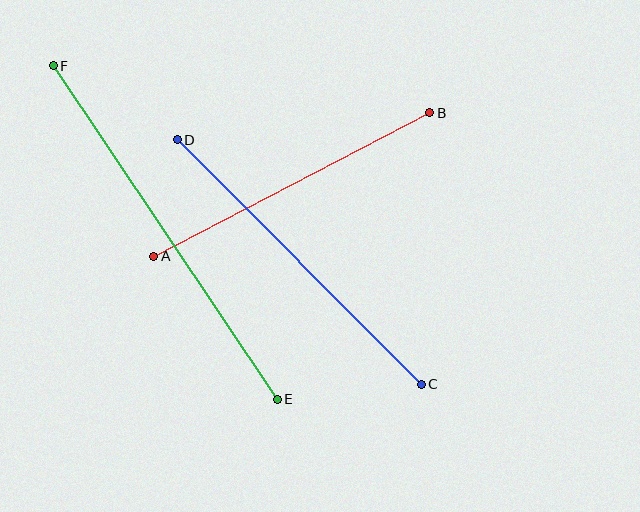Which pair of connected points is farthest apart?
Points E and F are farthest apart.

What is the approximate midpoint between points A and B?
The midpoint is at approximately (292, 184) pixels.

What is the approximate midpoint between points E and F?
The midpoint is at approximately (165, 232) pixels.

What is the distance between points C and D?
The distance is approximately 345 pixels.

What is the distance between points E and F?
The distance is approximately 402 pixels.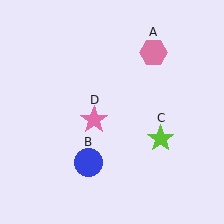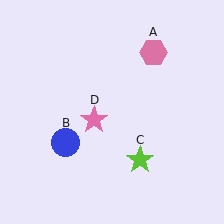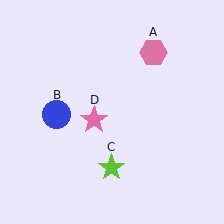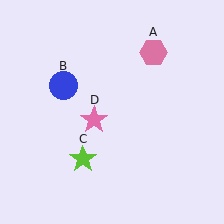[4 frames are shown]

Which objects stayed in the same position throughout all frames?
Pink hexagon (object A) and pink star (object D) remained stationary.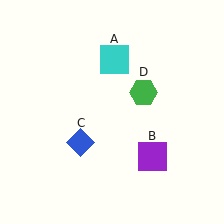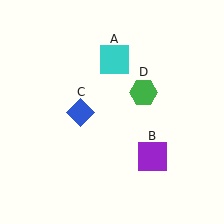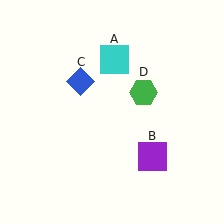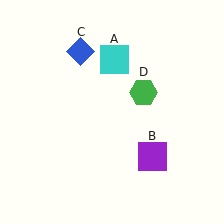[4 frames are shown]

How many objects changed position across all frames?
1 object changed position: blue diamond (object C).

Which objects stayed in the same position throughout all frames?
Cyan square (object A) and purple square (object B) and green hexagon (object D) remained stationary.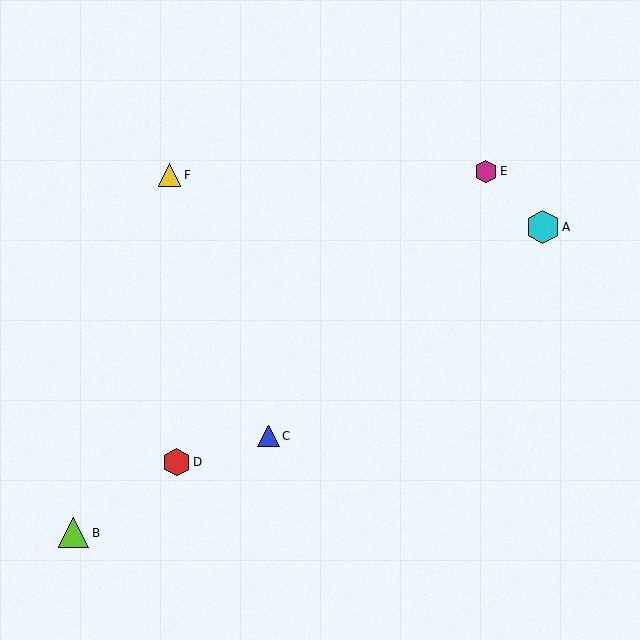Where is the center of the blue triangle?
The center of the blue triangle is at (268, 436).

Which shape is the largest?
The cyan hexagon (labeled A) is the largest.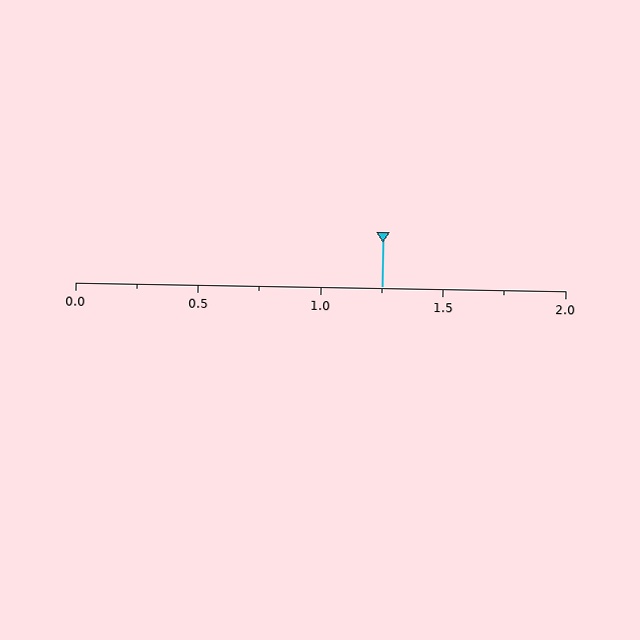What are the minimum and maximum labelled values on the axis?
The axis runs from 0.0 to 2.0.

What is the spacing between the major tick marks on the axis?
The major ticks are spaced 0.5 apart.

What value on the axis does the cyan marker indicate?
The marker indicates approximately 1.25.